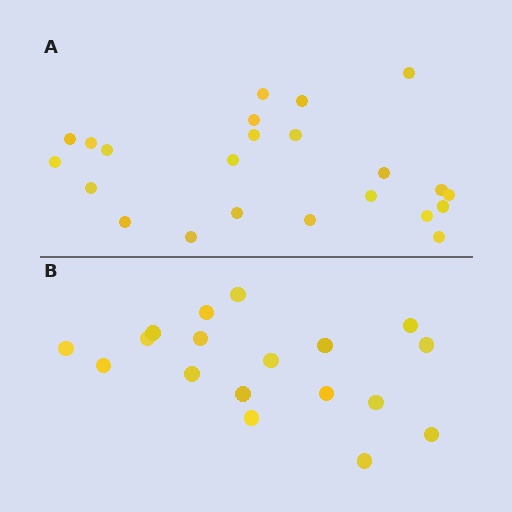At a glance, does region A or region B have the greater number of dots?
Region A (the top region) has more dots.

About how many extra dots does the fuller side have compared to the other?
Region A has about 5 more dots than region B.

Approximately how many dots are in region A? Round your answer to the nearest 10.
About 20 dots. (The exact count is 23, which rounds to 20.)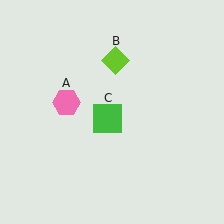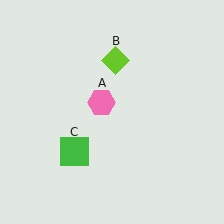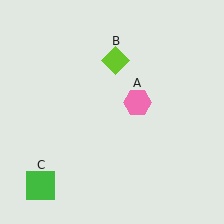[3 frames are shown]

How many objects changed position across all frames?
2 objects changed position: pink hexagon (object A), green square (object C).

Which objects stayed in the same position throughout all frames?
Lime diamond (object B) remained stationary.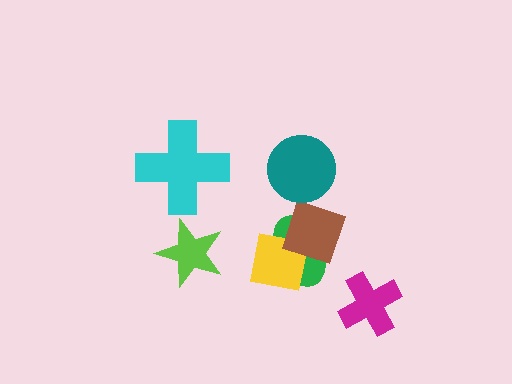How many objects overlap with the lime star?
0 objects overlap with the lime star.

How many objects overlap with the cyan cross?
0 objects overlap with the cyan cross.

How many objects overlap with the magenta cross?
0 objects overlap with the magenta cross.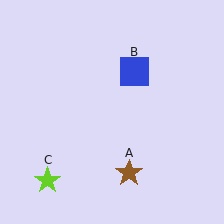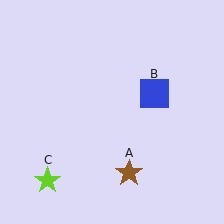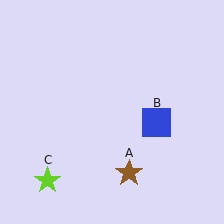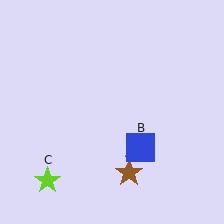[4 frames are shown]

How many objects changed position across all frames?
1 object changed position: blue square (object B).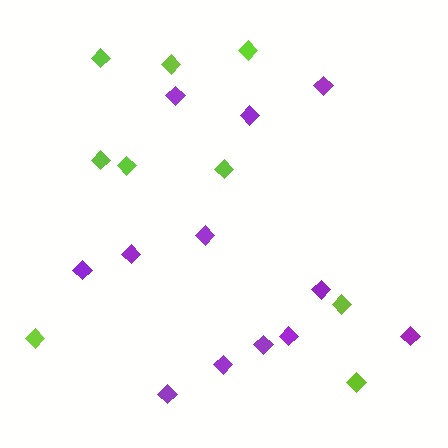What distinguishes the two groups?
There are 2 groups: one group of lime diamonds (9) and one group of purple diamonds (12).